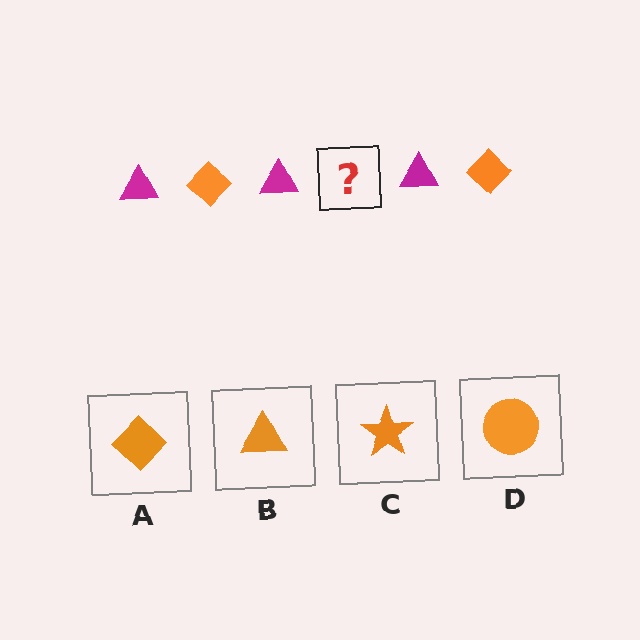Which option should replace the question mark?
Option A.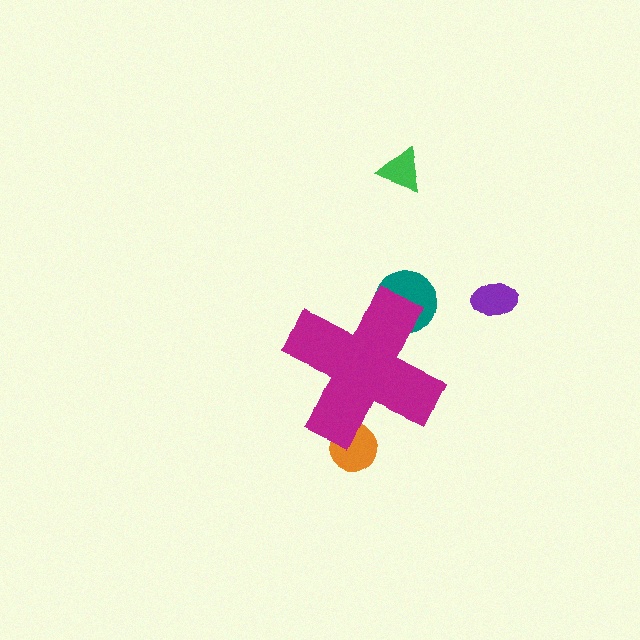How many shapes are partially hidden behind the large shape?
2 shapes are partially hidden.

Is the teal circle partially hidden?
Yes, the teal circle is partially hidden behind the magenta cross.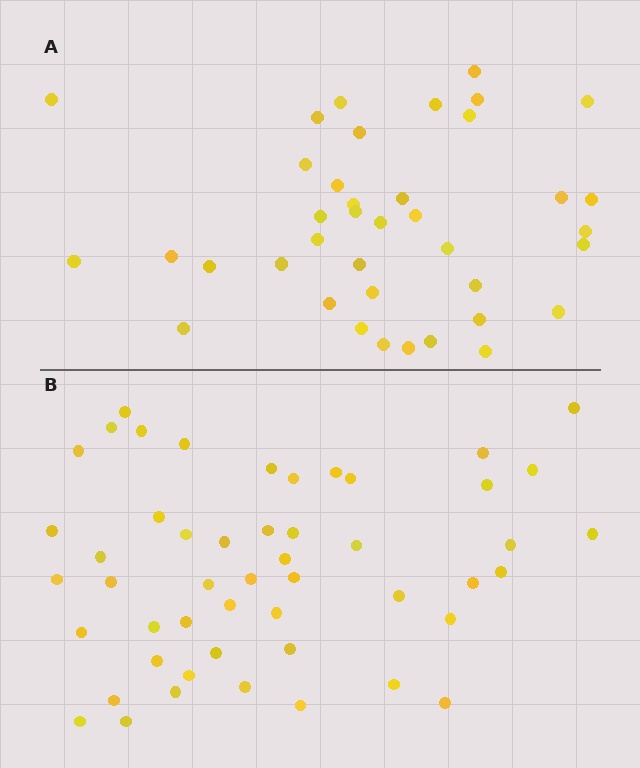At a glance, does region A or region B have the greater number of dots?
Region B (the bottom region) has more dots.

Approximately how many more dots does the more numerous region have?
Region B has roughly 12 or so more dots than region A.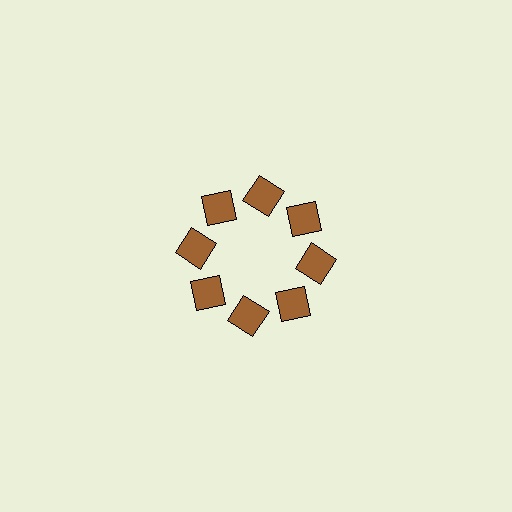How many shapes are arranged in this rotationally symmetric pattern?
There are 8 shapes, arranged in 8 groups of 1.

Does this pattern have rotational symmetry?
Yes, this pattern has 8-fold rotational symmetry. It looks the same after rotating 45 degrees around the center.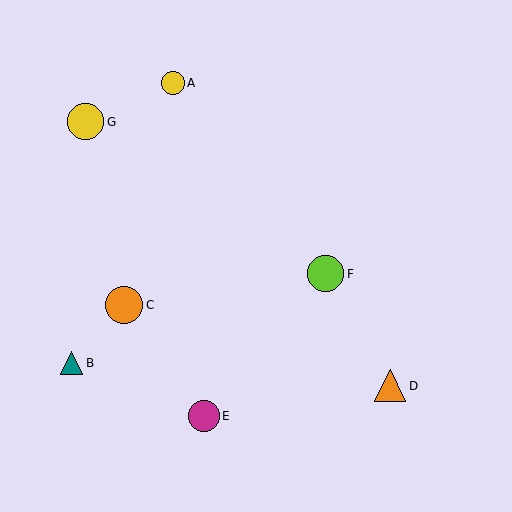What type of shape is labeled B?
Shape B is a teal triangle.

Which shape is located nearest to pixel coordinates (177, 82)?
The yellow circle (labeled A) at (173, 83) is nearest to that location.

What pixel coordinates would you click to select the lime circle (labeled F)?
Click at (326, 274) to select the lime circle F.